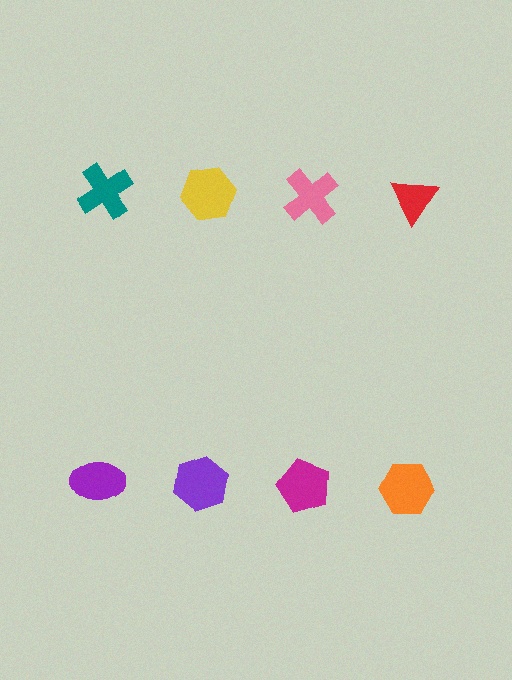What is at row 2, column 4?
An orange hexagon.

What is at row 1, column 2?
A yellow hexagon.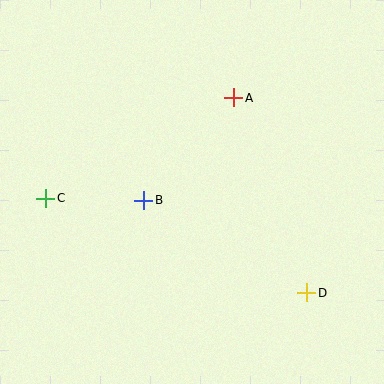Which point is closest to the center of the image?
Point B at (144, 200) is closest to the center.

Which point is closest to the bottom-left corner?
Point C is closest to the bottom-left corner.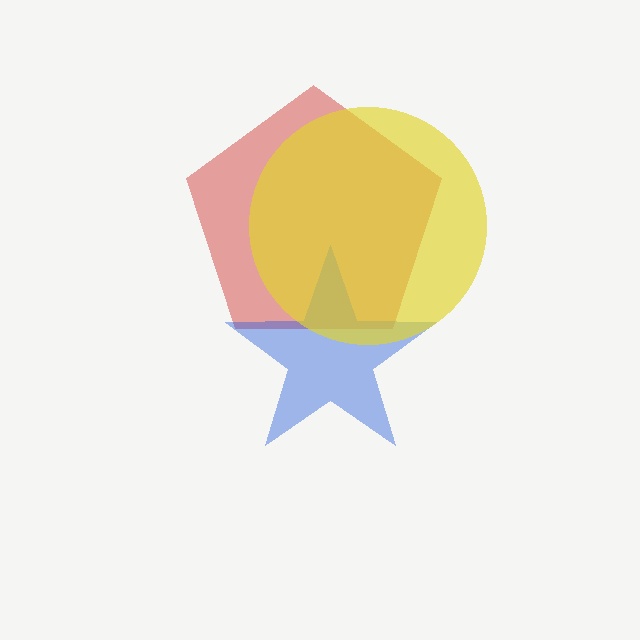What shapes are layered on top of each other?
The layered shapes are: a red pentagon, a blue star, a yellow circle.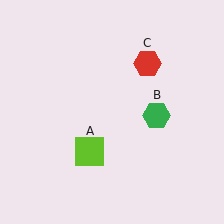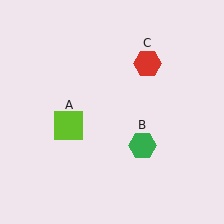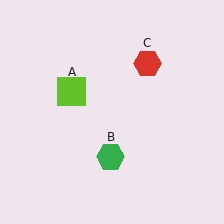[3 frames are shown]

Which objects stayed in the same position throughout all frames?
Red hexagon (object C) remained stationary.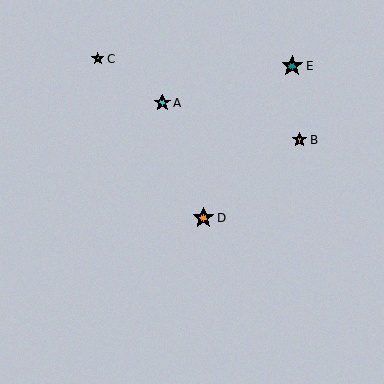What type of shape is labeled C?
Shape C is a green star.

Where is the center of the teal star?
The center of the teal star is at (292, 66).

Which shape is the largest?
The orange star (labeled D) is the largest.